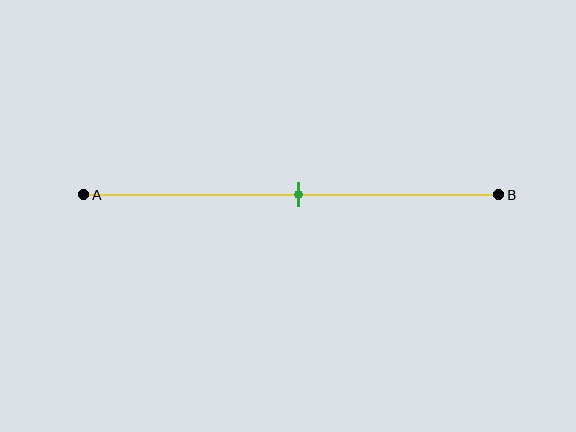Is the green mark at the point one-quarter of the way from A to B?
No, the mark is at about 50% from A, not at the 25% one-quarter point.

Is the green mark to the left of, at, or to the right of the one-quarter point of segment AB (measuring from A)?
The green mark is to the right of the one-quarter point of segment AB.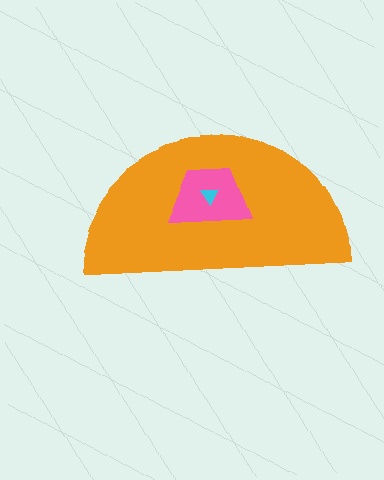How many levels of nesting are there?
3.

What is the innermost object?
The cyan triangle.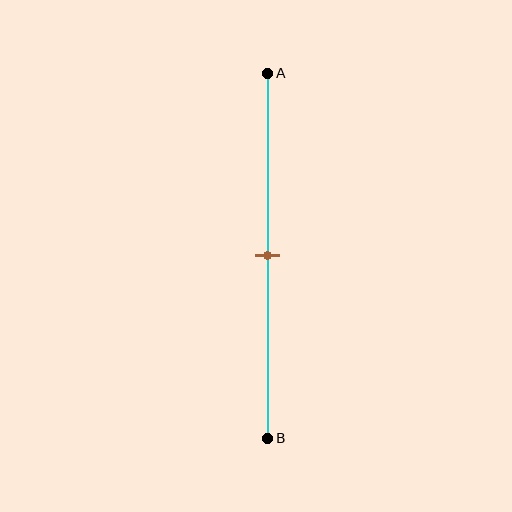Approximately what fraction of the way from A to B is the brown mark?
The brown mark is approximately 50% of the way from A to B.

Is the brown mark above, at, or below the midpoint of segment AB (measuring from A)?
The brown mark is approximately at the midpoint of segment AB.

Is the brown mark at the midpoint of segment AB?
Yes, the mark is approximately at the midpoint.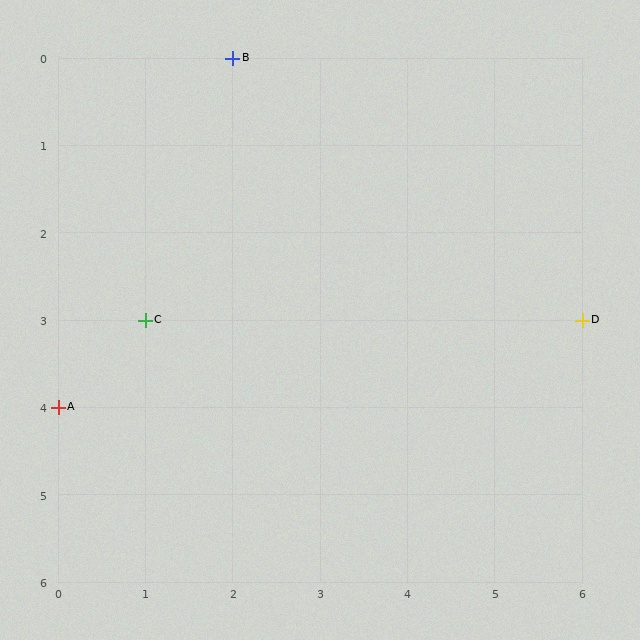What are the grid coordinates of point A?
Point A is at grid coordinates (0, 4).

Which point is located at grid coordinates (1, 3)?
Point C is at (1, 3).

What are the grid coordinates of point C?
Point C is at grid coordinates (1, 3).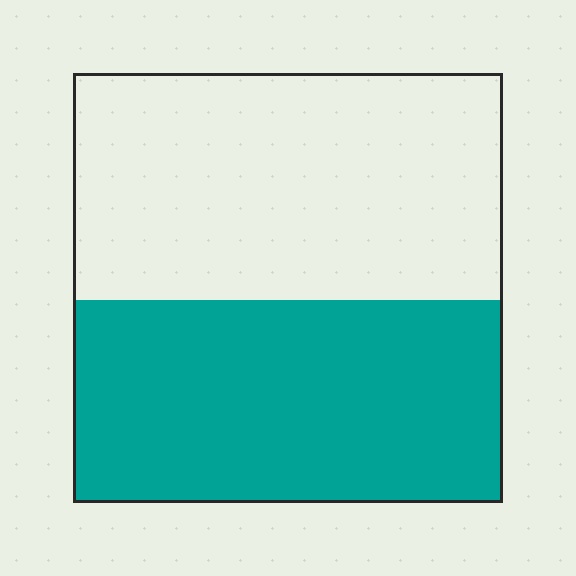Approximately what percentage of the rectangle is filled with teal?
Approximately 45%.